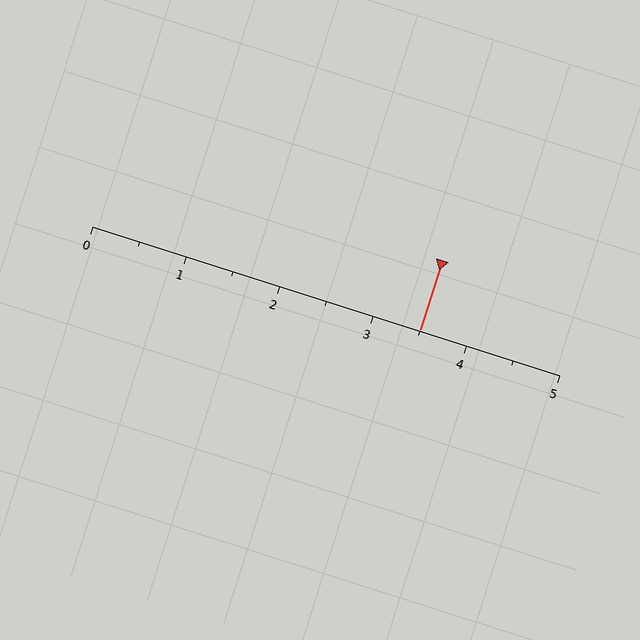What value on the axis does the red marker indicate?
The marker indicates approximately 3.5.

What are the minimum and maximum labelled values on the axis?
The axis runs from 0 to 5.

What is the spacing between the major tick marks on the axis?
The major ticks are spaced 1 apart.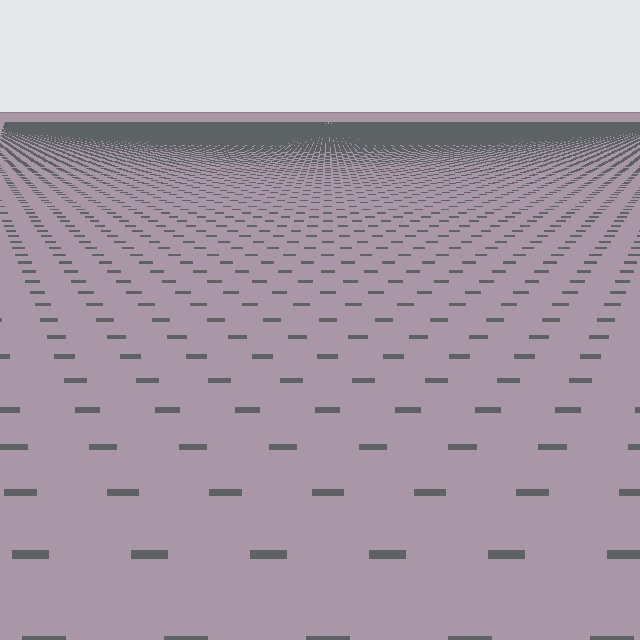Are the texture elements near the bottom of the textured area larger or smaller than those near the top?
Larger. Near the bottom, elements are closer to the viewer and appear at a bigger on-screen size.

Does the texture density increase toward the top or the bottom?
Density increases toward the top.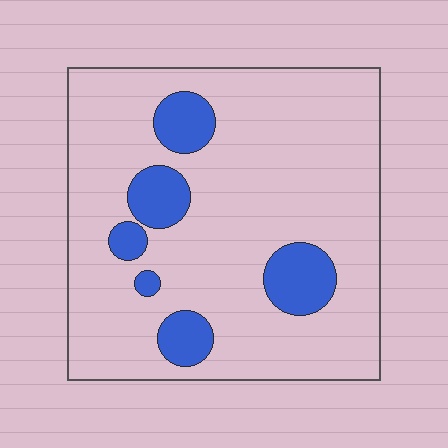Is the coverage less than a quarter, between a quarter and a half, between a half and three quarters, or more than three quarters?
Less than a quarter.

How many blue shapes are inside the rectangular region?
6.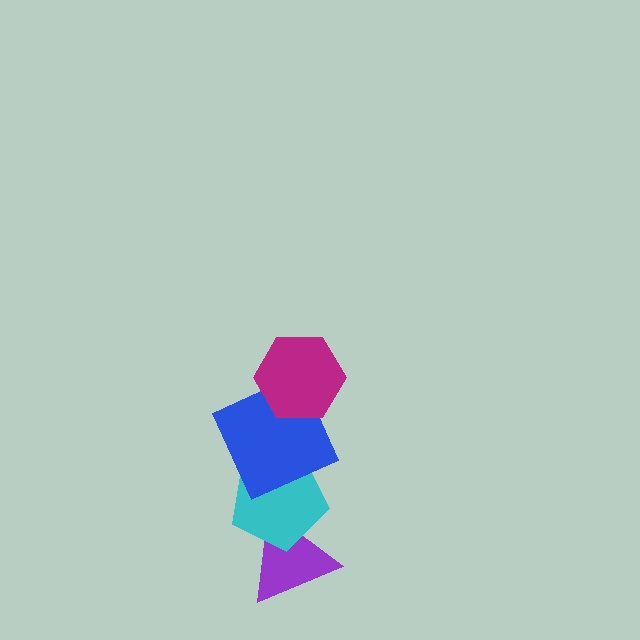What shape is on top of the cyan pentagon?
The blue square is on top of the cyan pentagon.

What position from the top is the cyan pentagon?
The cyan pentagon is 3rd from the top.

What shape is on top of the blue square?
The magenta hexagon is on top of the blue square.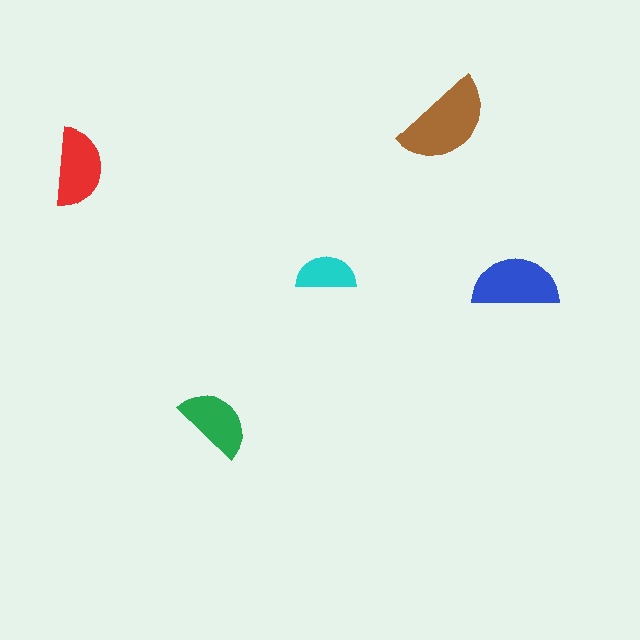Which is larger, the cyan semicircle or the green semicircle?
The green one.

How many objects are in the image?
There are 5 objects in the image.